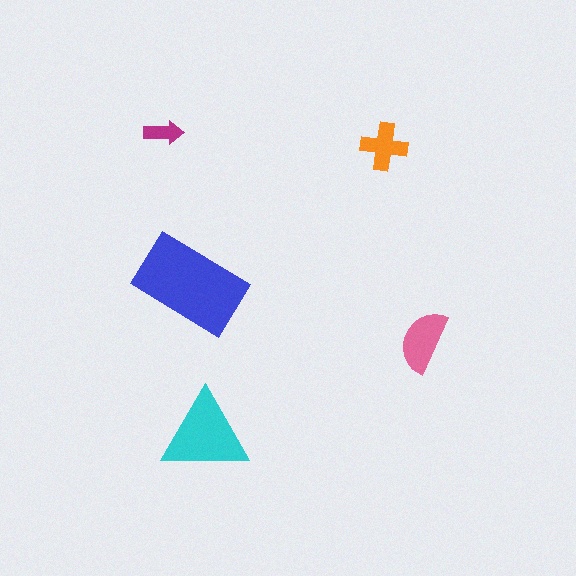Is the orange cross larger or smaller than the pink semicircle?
Smaller.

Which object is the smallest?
The magenta arrow.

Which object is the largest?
The blue rectangle.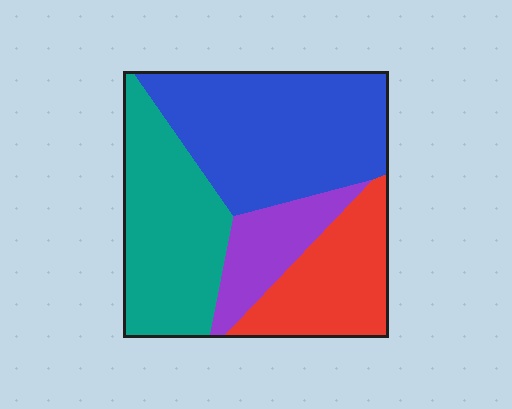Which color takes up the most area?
Blue, at roughly 40%.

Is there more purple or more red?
Red.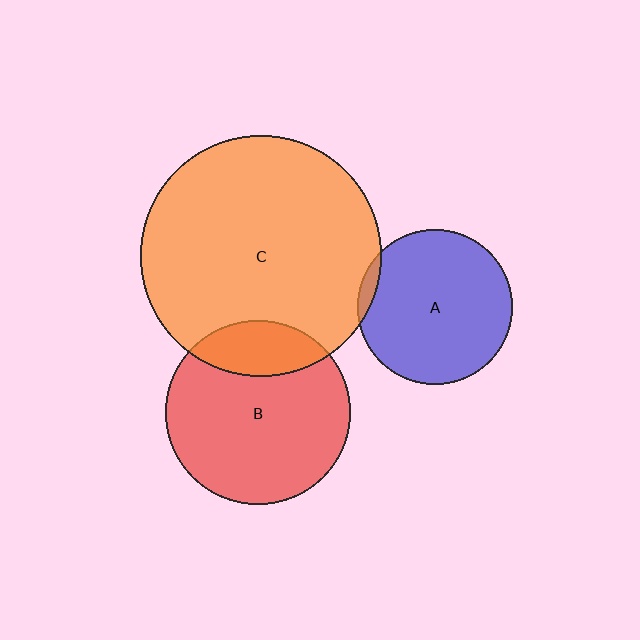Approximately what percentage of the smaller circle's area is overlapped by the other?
Approximately 20%.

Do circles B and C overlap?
Yes.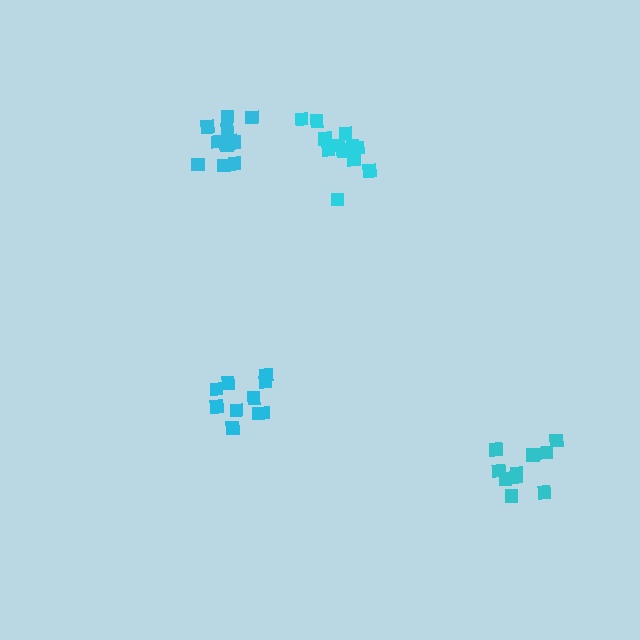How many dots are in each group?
Group 1: 10 dots, Group 2: 15 dots, Group 3: 10 dots, Group 4: 12 dots (47 total).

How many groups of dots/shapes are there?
There are 4 groups.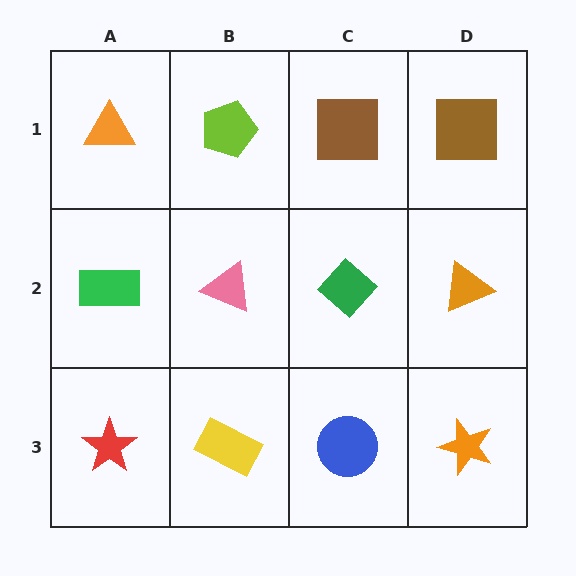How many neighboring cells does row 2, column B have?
4.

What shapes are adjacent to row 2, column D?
A brown square (row 1, column D), an orange star (row 3, column D), a green diamond (row 2, column C).